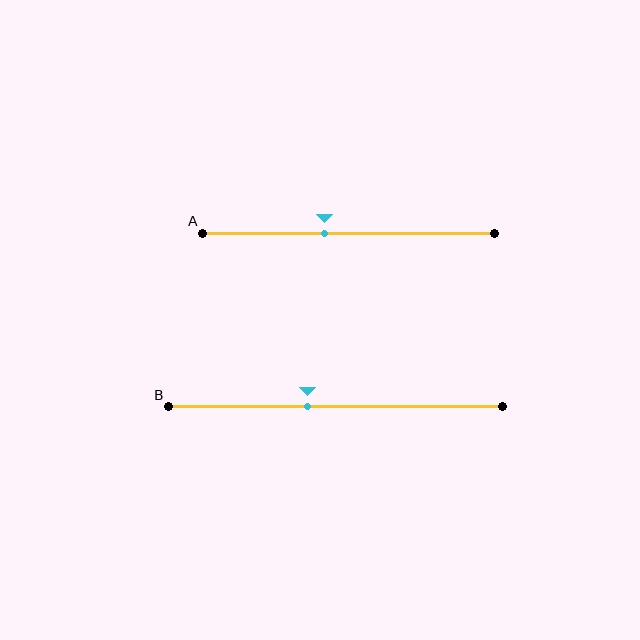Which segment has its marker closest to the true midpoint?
Segment A has its marker closest to the true midpoint.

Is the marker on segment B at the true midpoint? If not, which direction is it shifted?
No, the marker on segment B is shifted to the left by about 9% of the segment length.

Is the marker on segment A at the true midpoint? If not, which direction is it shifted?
No, the marker on segment A is shifted to the left by about 8% of the segment length.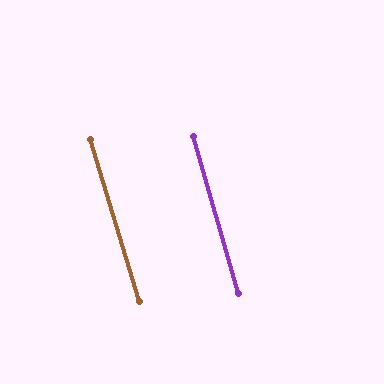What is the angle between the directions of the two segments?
Approximately 1 degree.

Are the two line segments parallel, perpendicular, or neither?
Parallel — their directions differ by only 0.7°.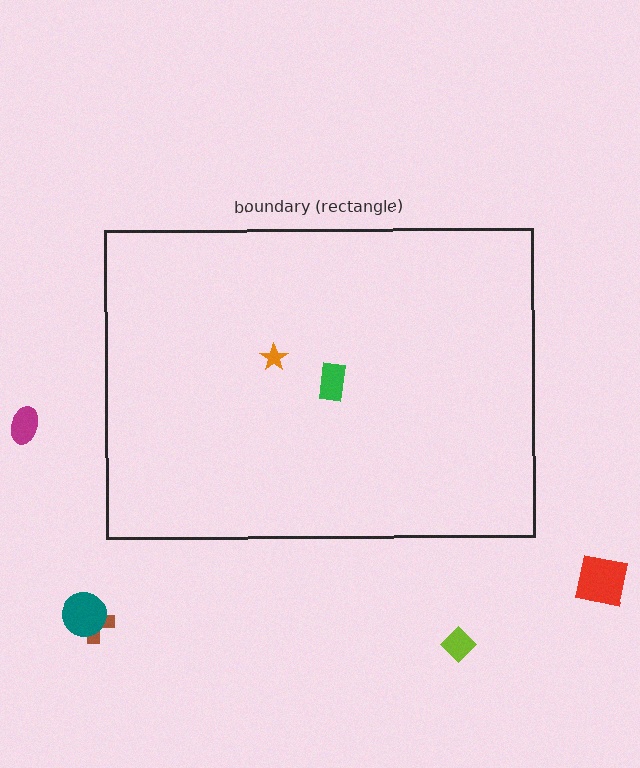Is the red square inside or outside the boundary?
Outside.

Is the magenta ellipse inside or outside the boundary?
Outside.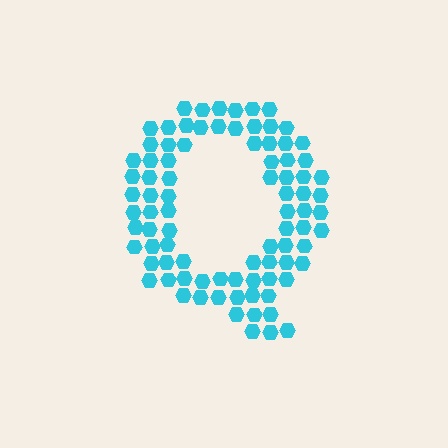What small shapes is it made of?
It is made of small hexagons.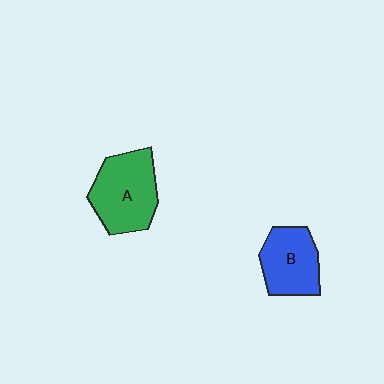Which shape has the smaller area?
Shape B (blue).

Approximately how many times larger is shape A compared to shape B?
Approximately 1.3 times.